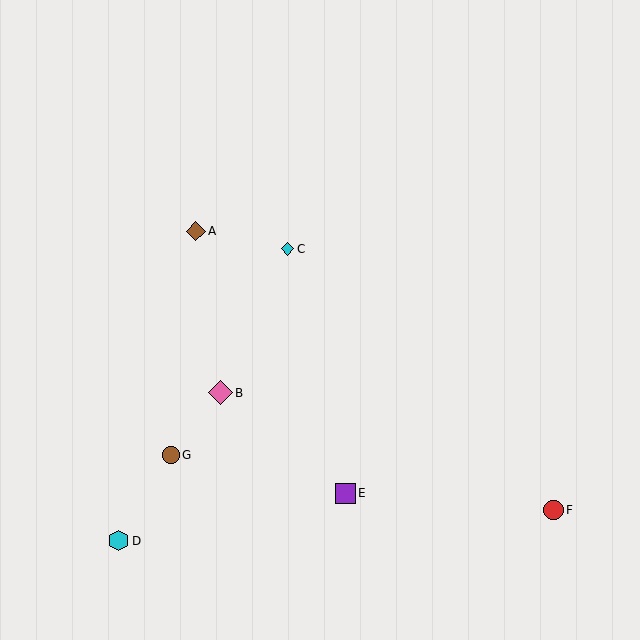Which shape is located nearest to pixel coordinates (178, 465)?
The brown circle (labeled G) at (171, 455) is nearest to that location.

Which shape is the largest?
The pink diamond (labeled B) is the largest.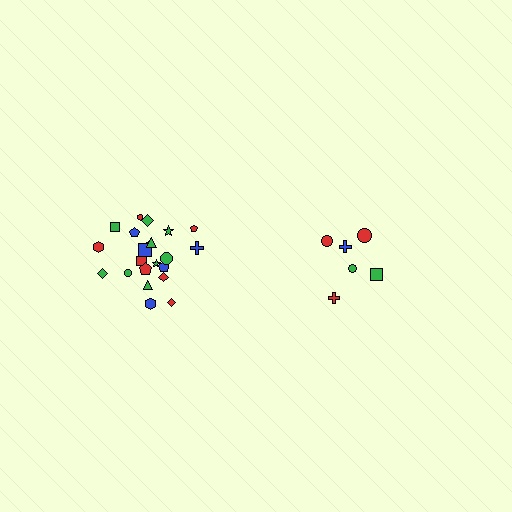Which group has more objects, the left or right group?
The left group.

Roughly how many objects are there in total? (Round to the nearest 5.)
Roughly 30 objects in total.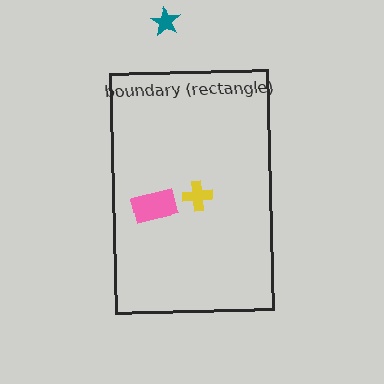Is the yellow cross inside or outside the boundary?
Inside.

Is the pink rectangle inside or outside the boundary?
Inside.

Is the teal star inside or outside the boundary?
Outside.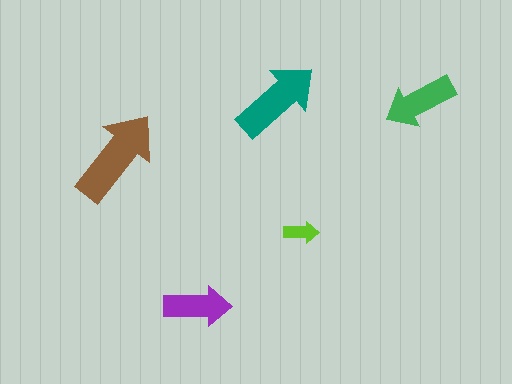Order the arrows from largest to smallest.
the brown one, the teal one, the green one, the purple one, the lime one.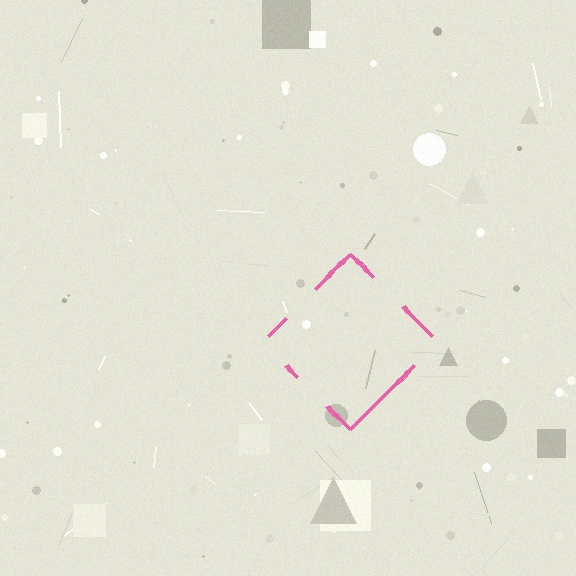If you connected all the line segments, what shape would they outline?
They would outline a diamond.